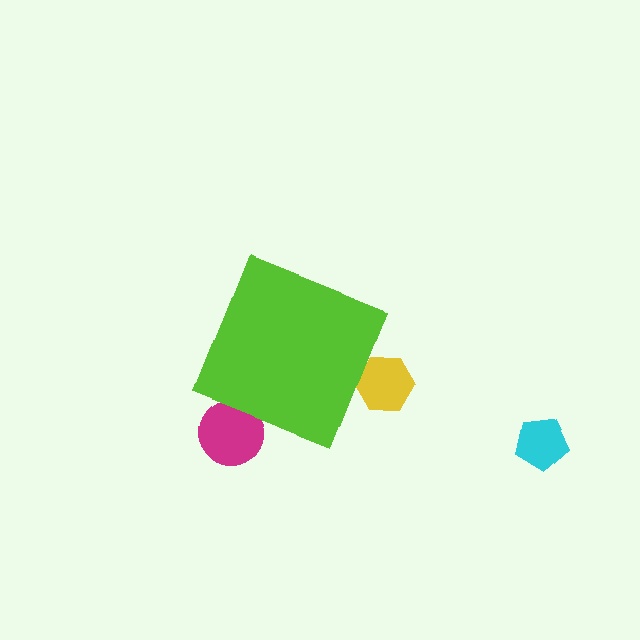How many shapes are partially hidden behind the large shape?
2 shapes are partially hidden.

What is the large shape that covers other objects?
A lime diamond.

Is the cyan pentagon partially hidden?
No, the cyan pentagon is fully visible.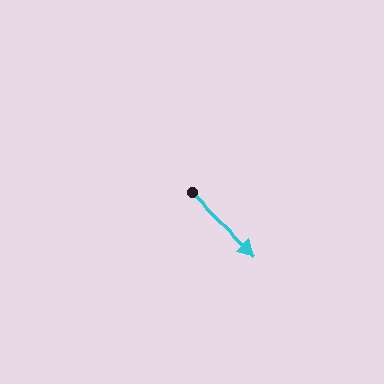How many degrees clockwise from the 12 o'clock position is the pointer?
Approximately 134 degrees.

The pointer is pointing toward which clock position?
Roughly 4 o'clock.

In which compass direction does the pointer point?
Southeast.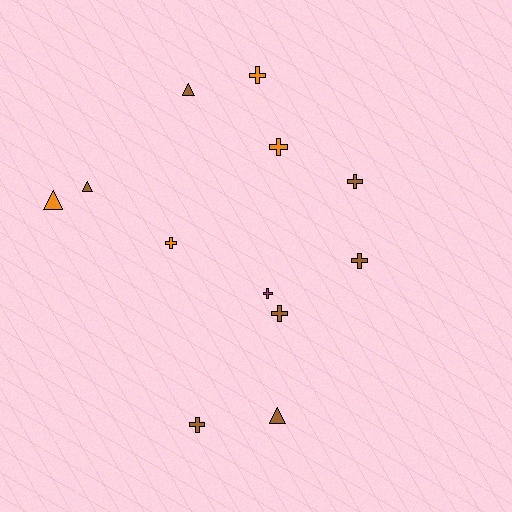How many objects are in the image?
There are 12 objects.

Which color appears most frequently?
Brown, with 7 objects.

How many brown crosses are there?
There are 4 brown crosses.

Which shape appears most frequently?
Cross, with 8 objects.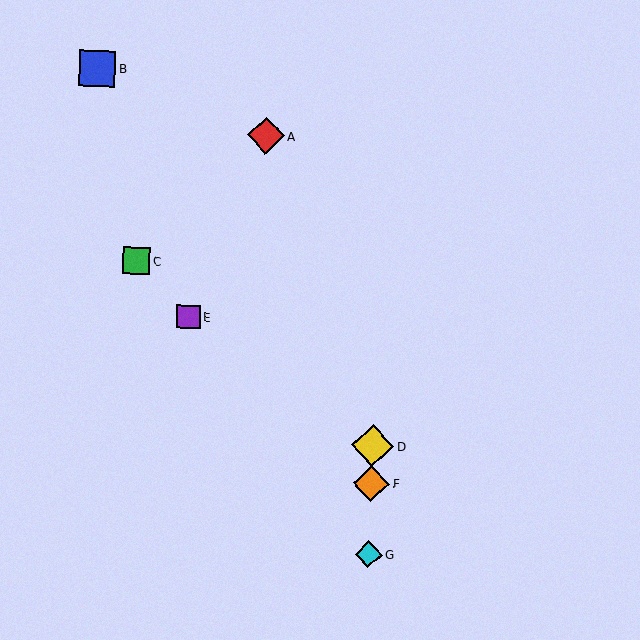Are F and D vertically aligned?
Yes, both are at x≈371.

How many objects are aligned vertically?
3 objects (D, F, G) are aligned vertically.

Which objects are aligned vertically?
Objects D, F, G are aligned vertically.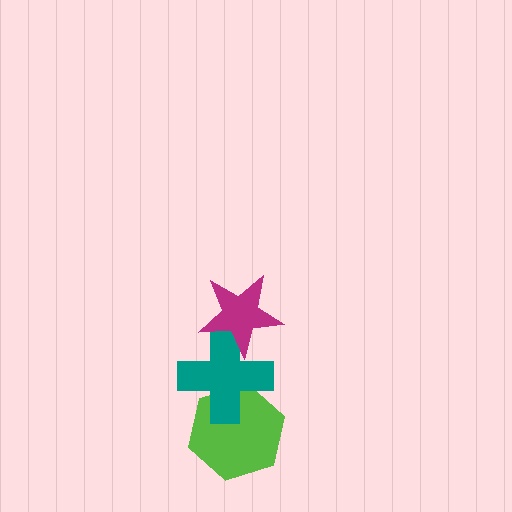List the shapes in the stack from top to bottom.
From top to bottom: the magenta star, the teal cross, the lime hexagon.